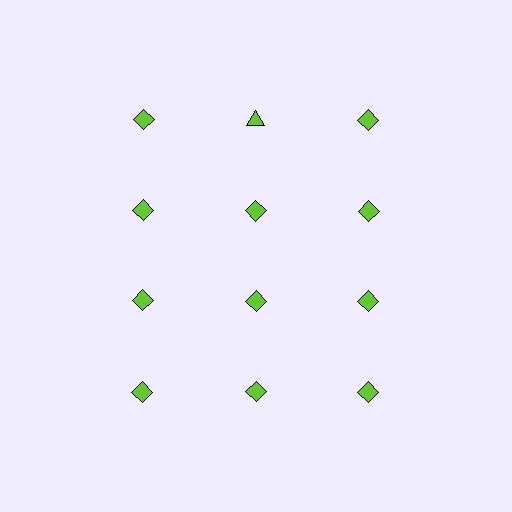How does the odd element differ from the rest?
It has a different shape: triangle instead of diamond.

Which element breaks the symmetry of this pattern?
The lime triangle in the top row, second from left column breaks the symmetry. All other shapes are lime diamonds.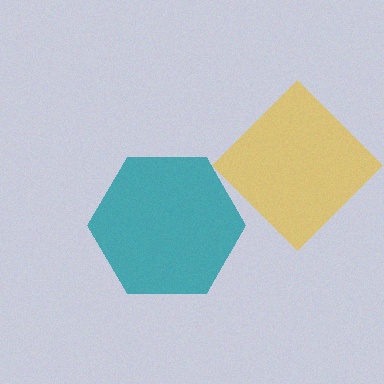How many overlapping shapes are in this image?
There are 2 overlapping shapes in the image.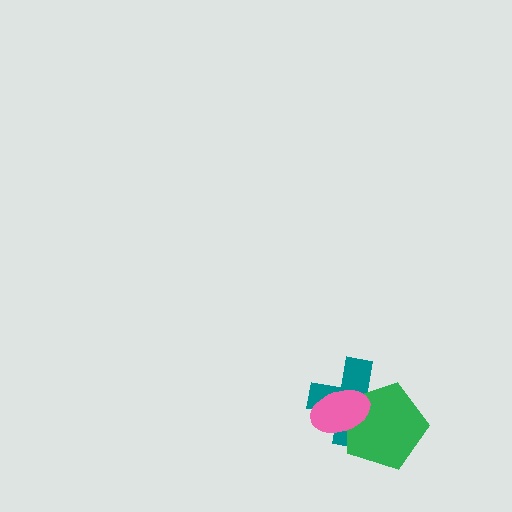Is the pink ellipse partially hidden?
No, no other shape covers it.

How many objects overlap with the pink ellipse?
2 objects overlap with the pink ellipse.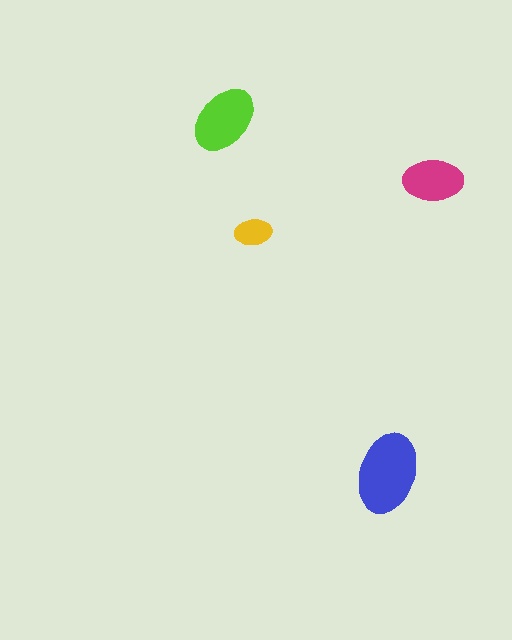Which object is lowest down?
The blue ellipse is bottommost.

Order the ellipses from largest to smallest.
the blue one, the lime one, the magenta one, the yellow one.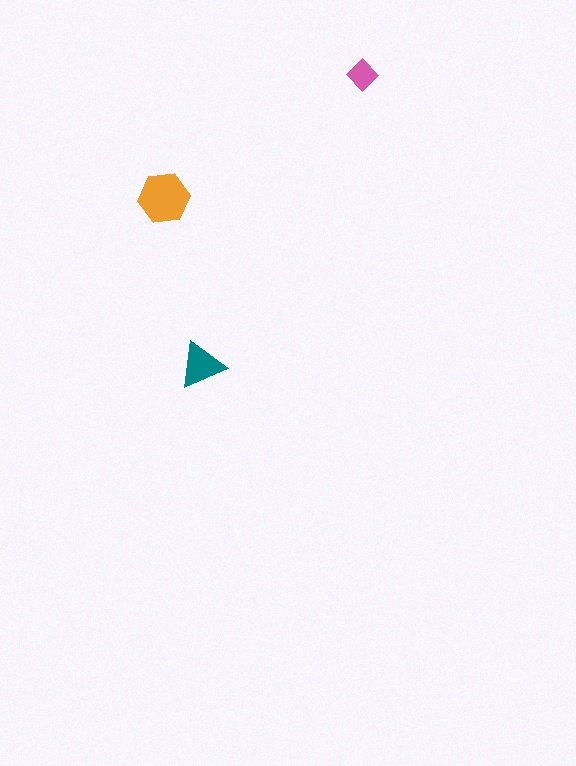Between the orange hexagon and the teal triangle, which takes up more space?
The orange hexagon.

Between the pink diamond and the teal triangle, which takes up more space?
The teal triangle.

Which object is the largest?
The orange hexagon.